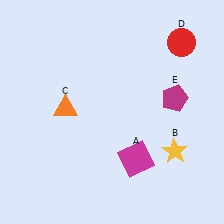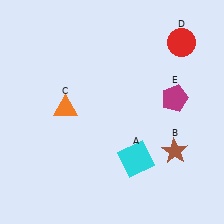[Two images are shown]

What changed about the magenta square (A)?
In Image 1, A is magenta. In Image 2, it changed to cyan.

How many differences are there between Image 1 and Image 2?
There are 2 differences between the two images.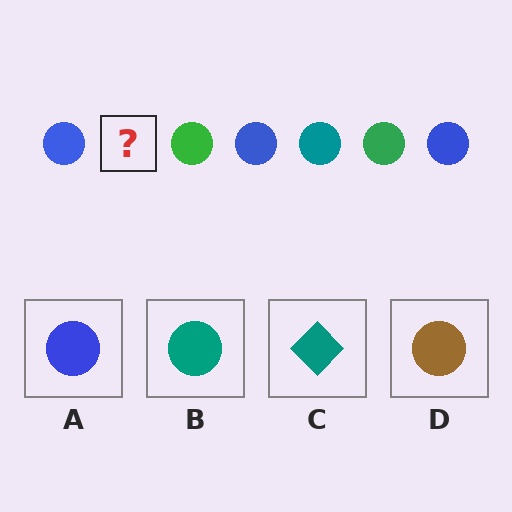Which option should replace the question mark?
Option B.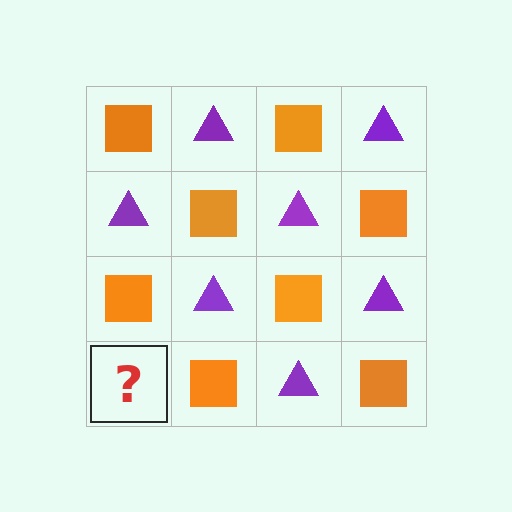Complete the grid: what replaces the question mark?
The question mark should be replaced with a purple triangle.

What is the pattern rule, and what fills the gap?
The rule is that it alternates orange square and purple triangle in a checkerboard pattern. The gap should be filled with a purple triangle.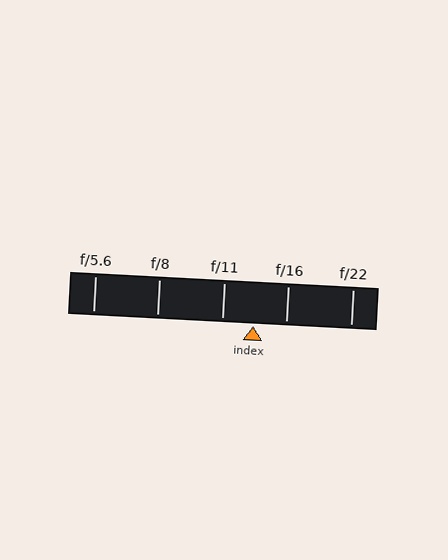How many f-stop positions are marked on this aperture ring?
There are 5 f-stop positions marked.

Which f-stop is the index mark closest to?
The index mark is closest to f/11.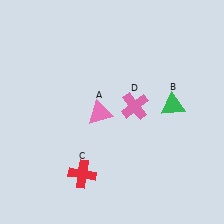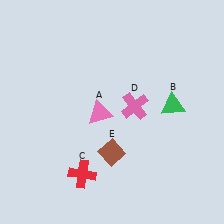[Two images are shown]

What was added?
A brown diamond (E) was added in Image 2.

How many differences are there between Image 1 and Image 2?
There is 1 difference between the two images.